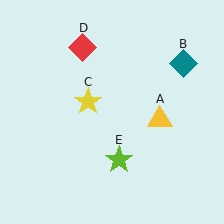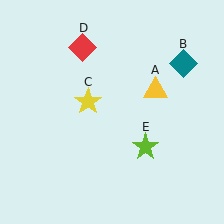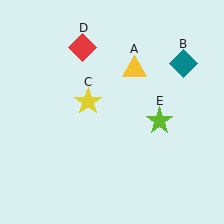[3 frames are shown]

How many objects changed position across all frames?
2 objects changed position: yellow triangle (object A), lime star (object E).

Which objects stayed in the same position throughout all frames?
Teal diamond (object B) and yellow star (object C) and red diamond (object D) remained stationary.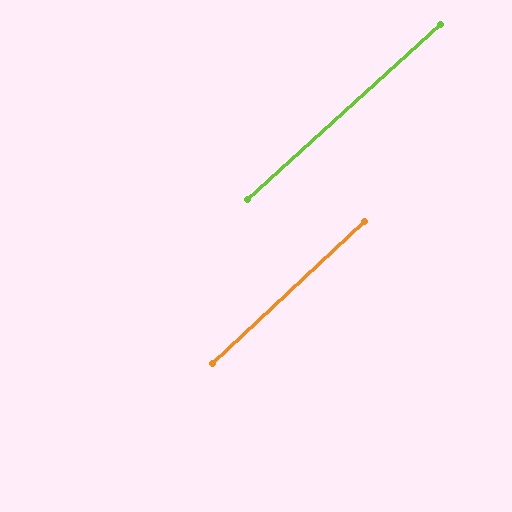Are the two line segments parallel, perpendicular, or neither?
Parallel — their directions differ by only 0.9°.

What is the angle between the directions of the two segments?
Approximately 1 degree.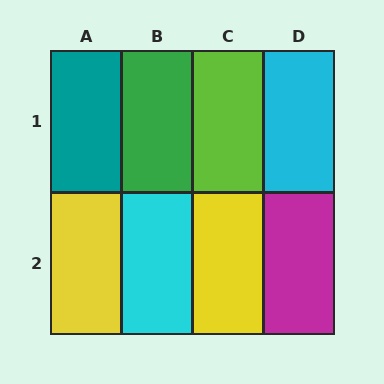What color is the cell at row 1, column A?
Teal.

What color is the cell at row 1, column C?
Lime.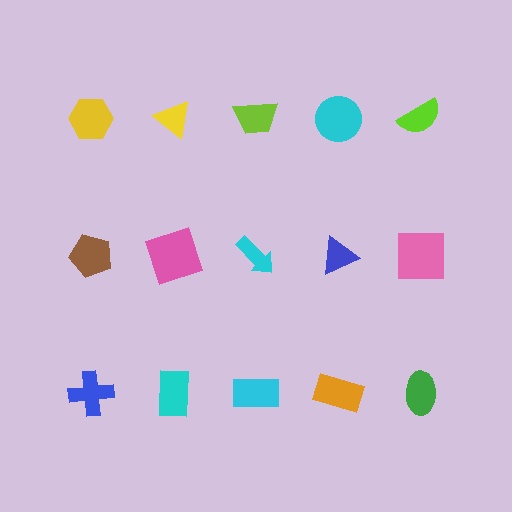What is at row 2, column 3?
A cyan arrow.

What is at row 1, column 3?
A lime trapezoid.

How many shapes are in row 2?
5 shapes.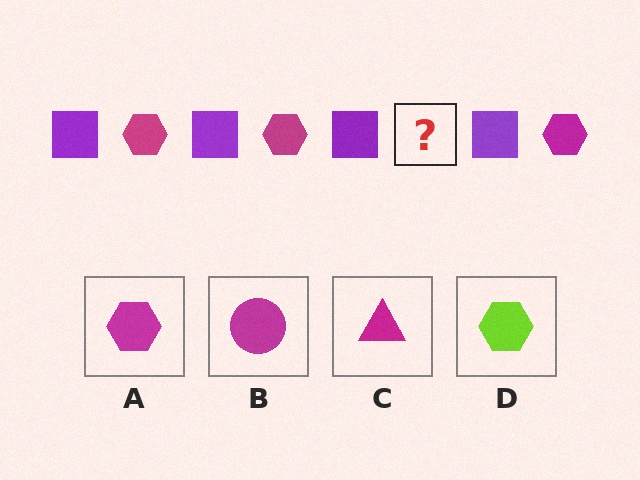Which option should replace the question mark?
Option A.